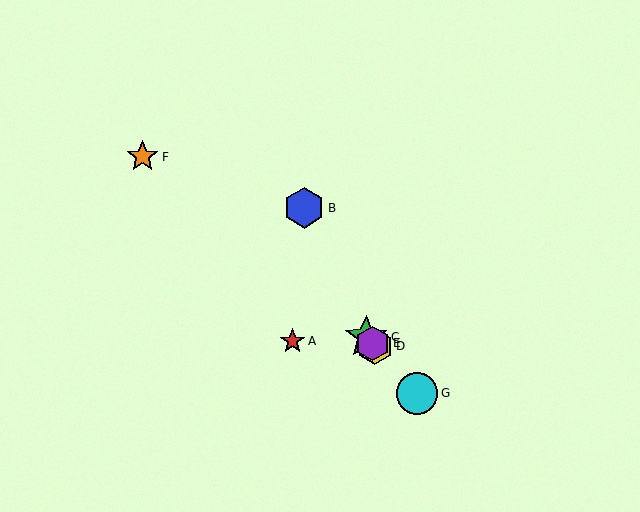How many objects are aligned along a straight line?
4 objects (C, D, E, G) are aligned along a straight line.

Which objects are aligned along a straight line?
Objects C, D, E, G are aligned along a straight line.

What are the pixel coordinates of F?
Object F is at (143, 157).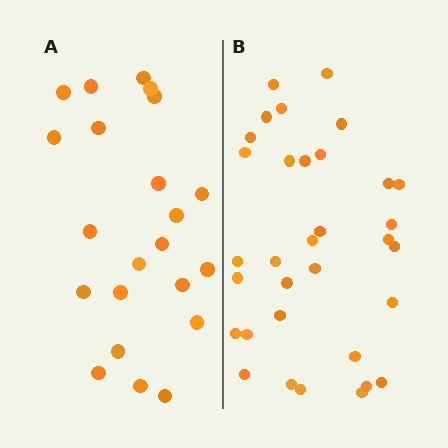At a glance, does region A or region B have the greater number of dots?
Region B (the right region) has more dots.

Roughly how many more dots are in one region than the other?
Region B has roughly 12 or so more dots than region A.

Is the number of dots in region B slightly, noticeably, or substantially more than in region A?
Region B has substantially more. The ratio is roughly 1.5 to 1.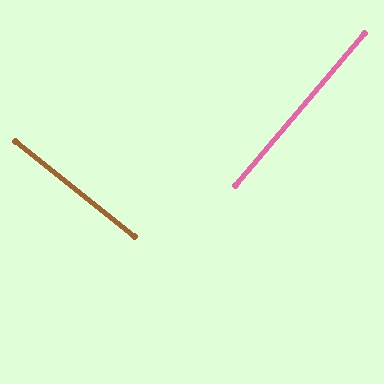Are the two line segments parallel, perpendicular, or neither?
Perpendicular — they meet at approximately 88°.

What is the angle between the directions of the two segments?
Approximately 88 degrees.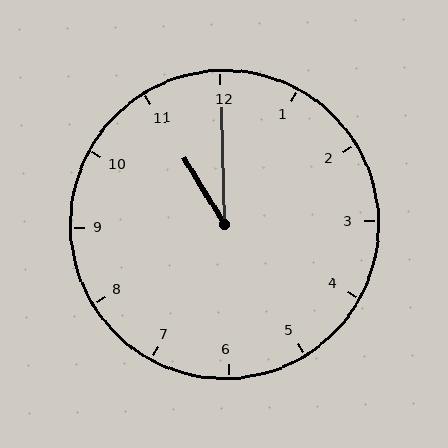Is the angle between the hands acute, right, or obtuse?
It is acute.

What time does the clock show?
11:00.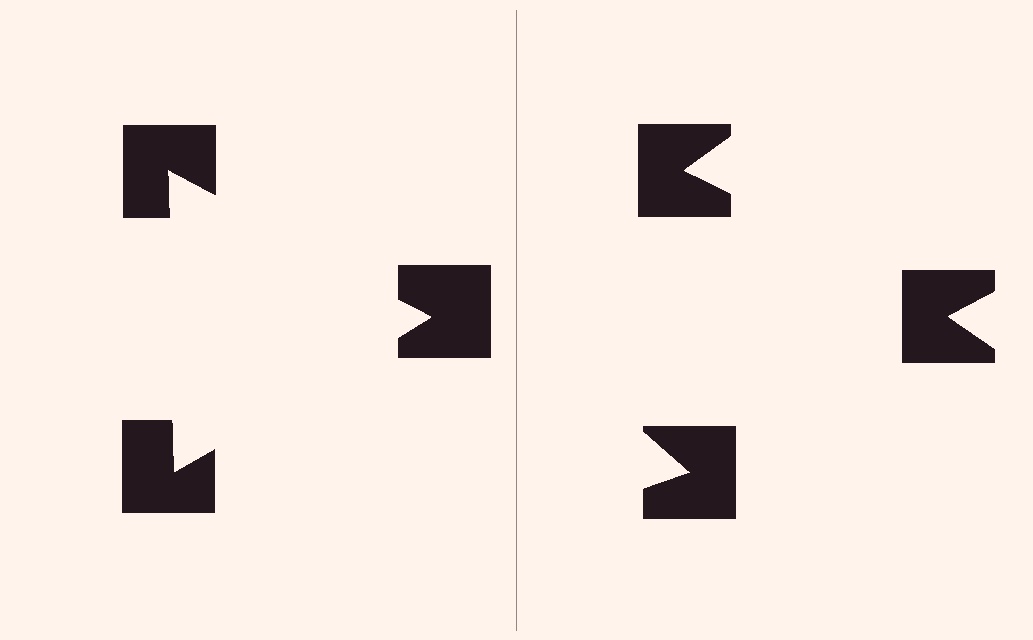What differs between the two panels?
The notched squares are positioned identically on both sides; only the wedge orientations differ. On the left they align to a triangle; on the right they are misaligned.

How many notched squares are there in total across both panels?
6 — 3 on each side.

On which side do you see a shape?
An illusory triangle appears on the left side. On the right side the wedge cuts are rotated, so no coherent shape forms.